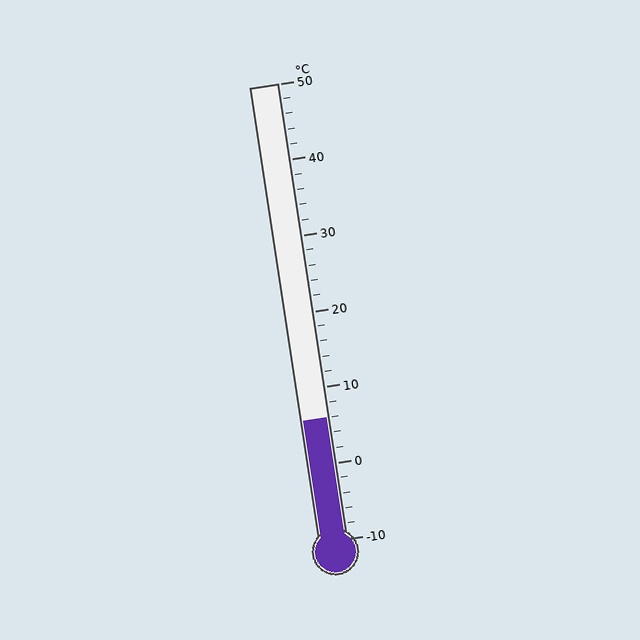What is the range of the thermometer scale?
The thermometer scale ranges from -10°C to 50°C.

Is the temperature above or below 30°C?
The temperature is below 30°C.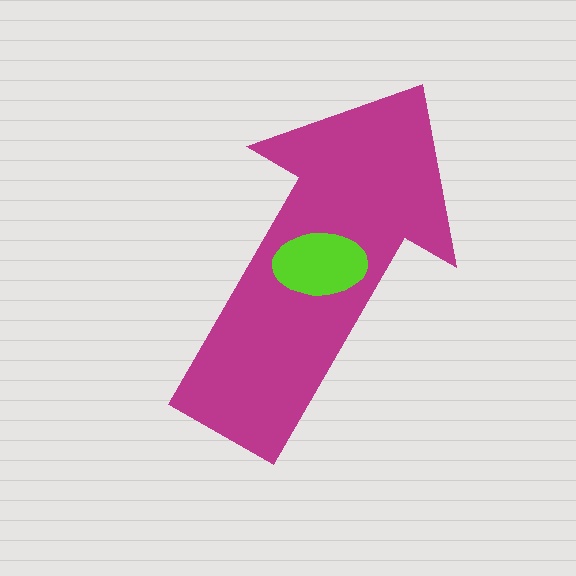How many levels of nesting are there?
2.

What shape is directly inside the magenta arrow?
The lime ellipse.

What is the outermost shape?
The magenta arrow.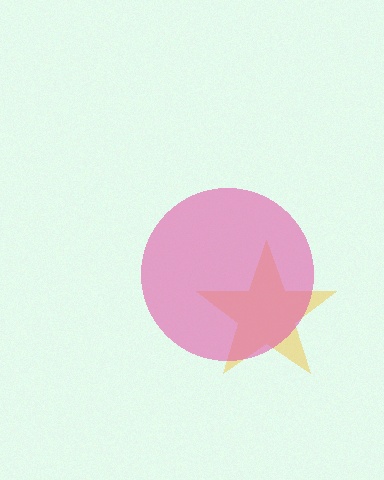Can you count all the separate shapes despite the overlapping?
Yes, there are 2 separate shapes.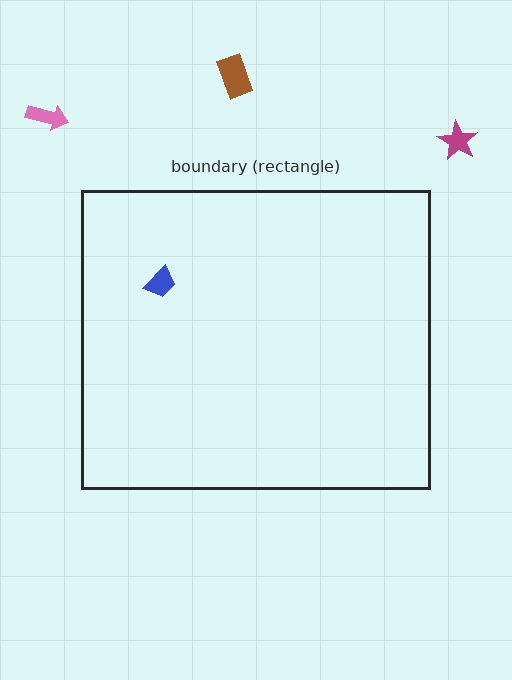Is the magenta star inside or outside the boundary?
Outside.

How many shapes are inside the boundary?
1 inside, 3 outside.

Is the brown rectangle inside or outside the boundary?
Outside.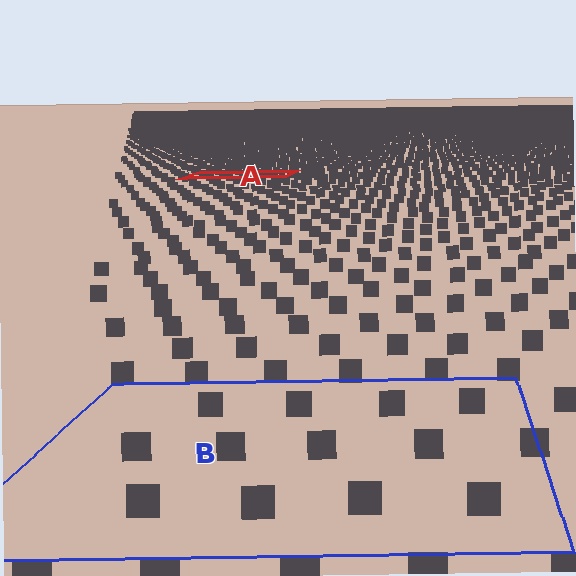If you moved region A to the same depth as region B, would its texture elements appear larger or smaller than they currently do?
They would appear larger. At a closer depth, the same texture elements are projected at a bigger on-screen size.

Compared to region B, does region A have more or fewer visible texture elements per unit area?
Region A has more texture elements per unit area — they are packed more densely because it is farther away.